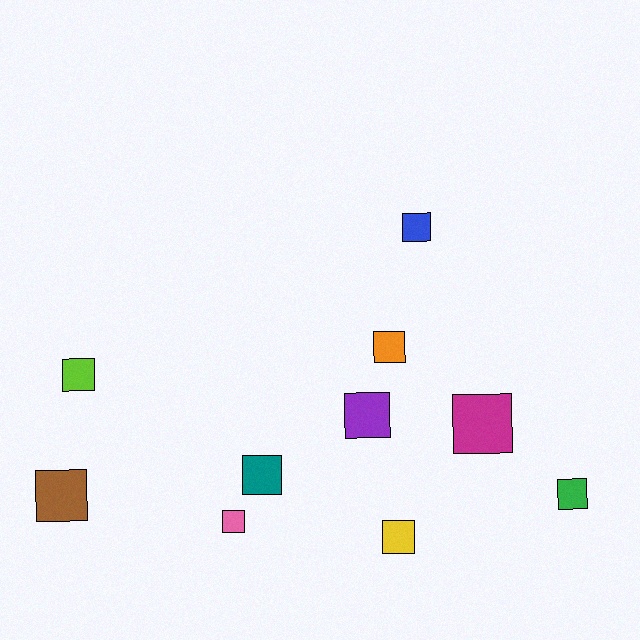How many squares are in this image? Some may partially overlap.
There are 10 squares.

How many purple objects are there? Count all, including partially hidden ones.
There is 1 purple object.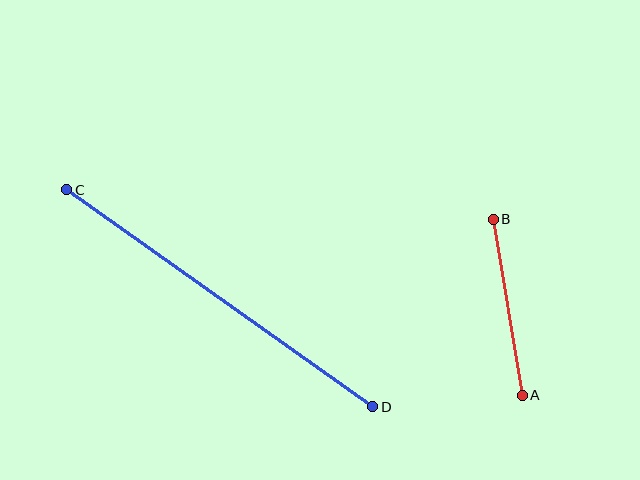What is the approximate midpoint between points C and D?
The midpoint is at approximately (220, 298) pixels.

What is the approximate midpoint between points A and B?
The midpoint is at approximately (508, 307) pixels.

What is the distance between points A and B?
The distance is approximately 178 pixels.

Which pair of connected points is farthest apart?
Points C and D are farthest apart.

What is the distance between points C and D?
The distance is approximately 375 pixels.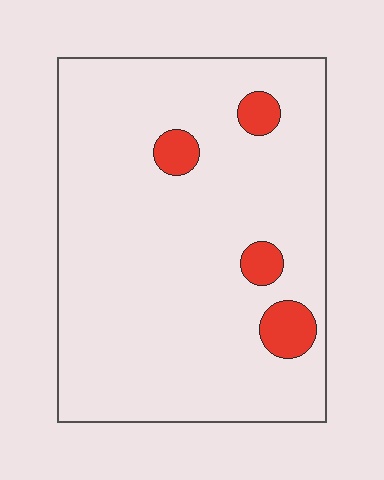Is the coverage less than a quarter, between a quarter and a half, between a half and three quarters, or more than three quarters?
Less than a quarter.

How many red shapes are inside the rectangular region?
4.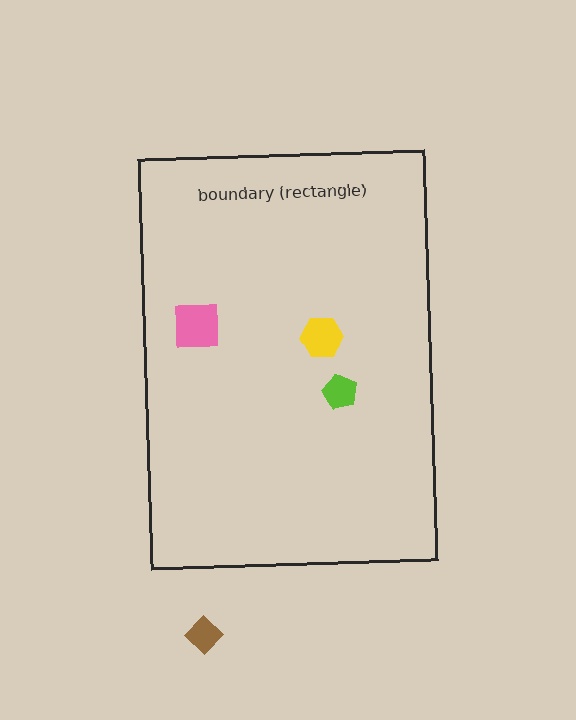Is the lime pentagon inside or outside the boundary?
Inside.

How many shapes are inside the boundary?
3 inside, 1 outside.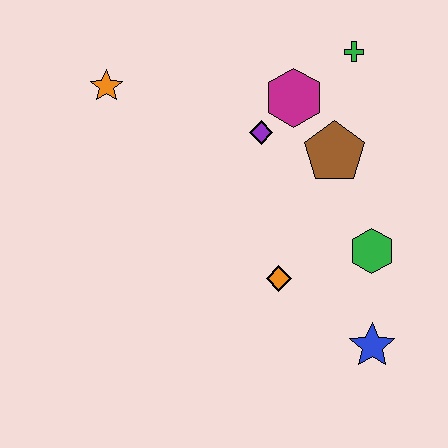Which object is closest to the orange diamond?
The green hexagon is closest to the orange diamond.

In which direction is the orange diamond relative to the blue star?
The orange diamond is to the left of the blue star.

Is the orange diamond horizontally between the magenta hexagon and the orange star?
Yes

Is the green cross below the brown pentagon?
No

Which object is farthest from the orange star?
The blue star is farthest from the orange star.